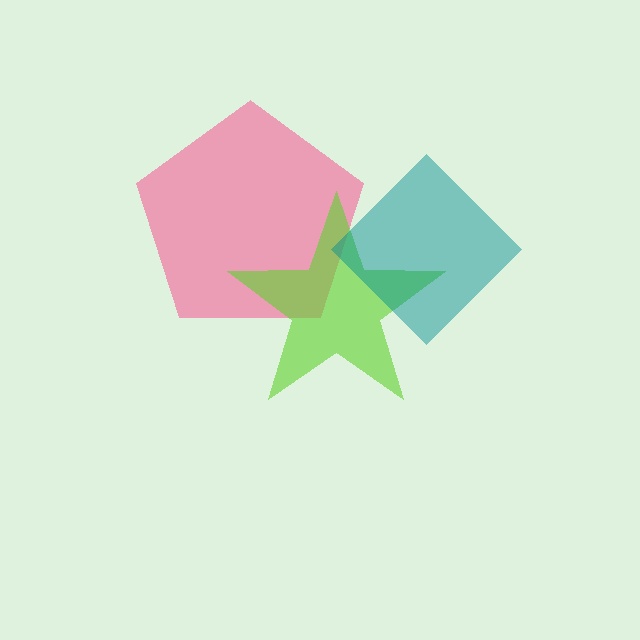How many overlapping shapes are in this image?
There are 3 overlapping shapes in the image.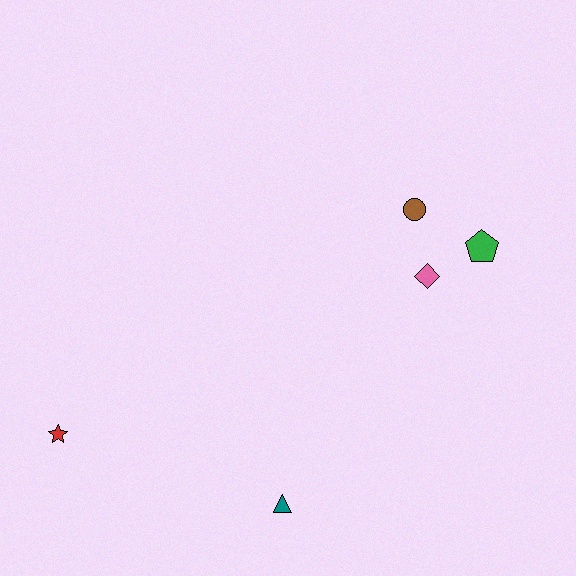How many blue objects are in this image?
There are no blue objects.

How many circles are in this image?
There is 1 circle.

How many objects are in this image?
There are 5 objects.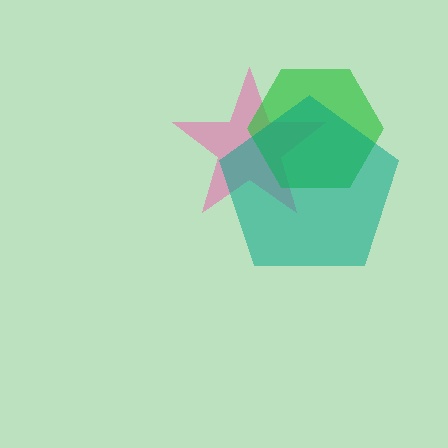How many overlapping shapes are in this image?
There are 3 overlapping shapes in the image.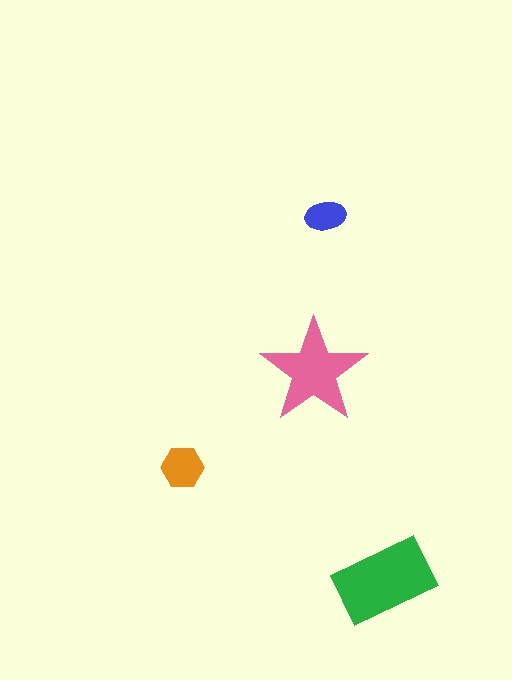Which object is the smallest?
The blue ellipse.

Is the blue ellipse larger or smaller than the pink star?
Smaller.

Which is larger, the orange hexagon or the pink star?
The pink star.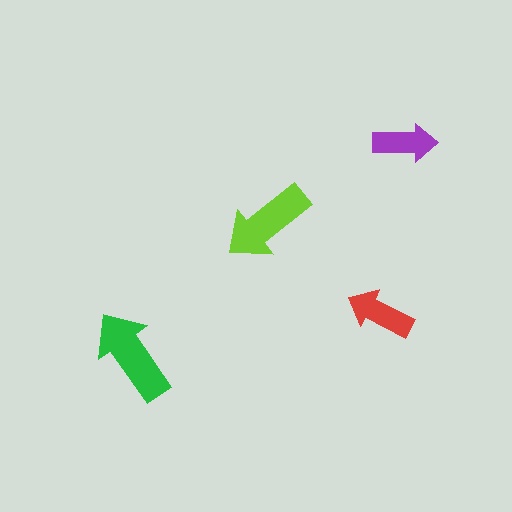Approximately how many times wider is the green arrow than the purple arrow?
About 1.5 times wider.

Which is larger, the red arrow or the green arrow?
The green one.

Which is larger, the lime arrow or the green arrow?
The green one.